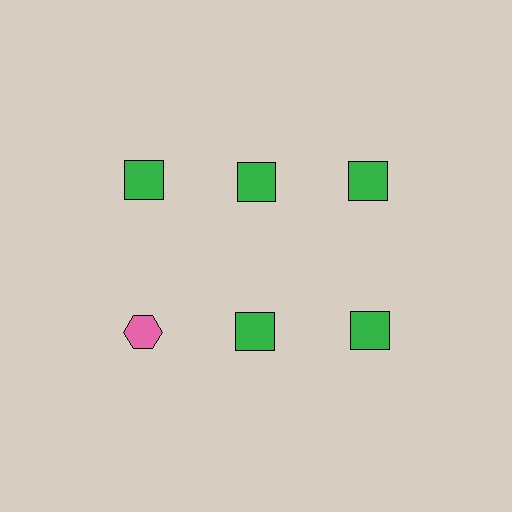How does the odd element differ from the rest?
It differs in both color (pink instead of green) and shape (hexagon instead of square).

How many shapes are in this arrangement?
There are 6 shapes arranged in a grid pattern.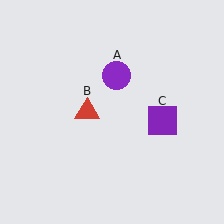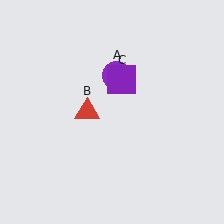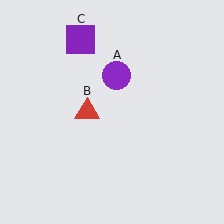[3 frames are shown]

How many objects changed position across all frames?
1 object changed position: purple square (object C).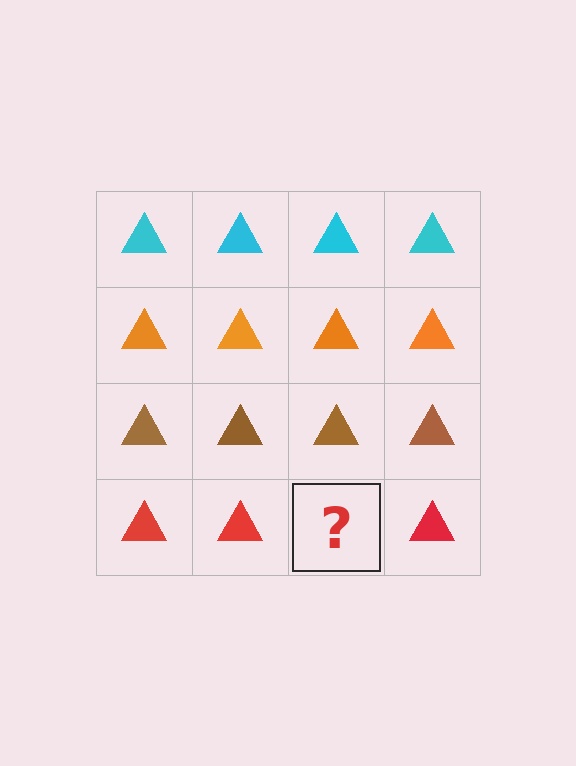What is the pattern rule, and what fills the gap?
The rule is that each row has a consistent color. The gap should be filled with a red triangle.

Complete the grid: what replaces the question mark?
The question mark should be replaced with a red triangle.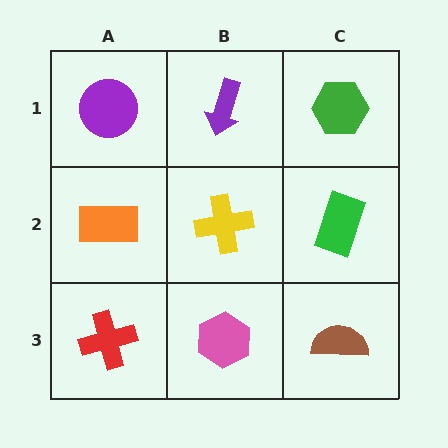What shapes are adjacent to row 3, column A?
An orange rectangle (row 2, column A), a pink hexagon (row 3, column B).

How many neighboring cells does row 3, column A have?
2.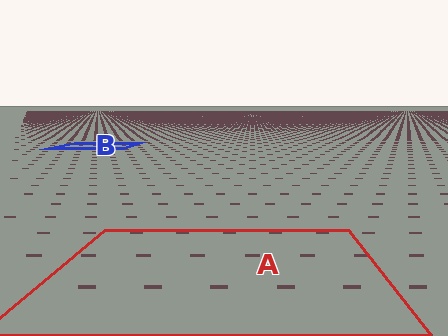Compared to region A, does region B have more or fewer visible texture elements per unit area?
Region B has more texture elements per unit area — they are packed more densely because it is farther away.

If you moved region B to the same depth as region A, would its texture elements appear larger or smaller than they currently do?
They would appear larger. At a closer depth, the same texture elements are projected at a bigger on-screen size.